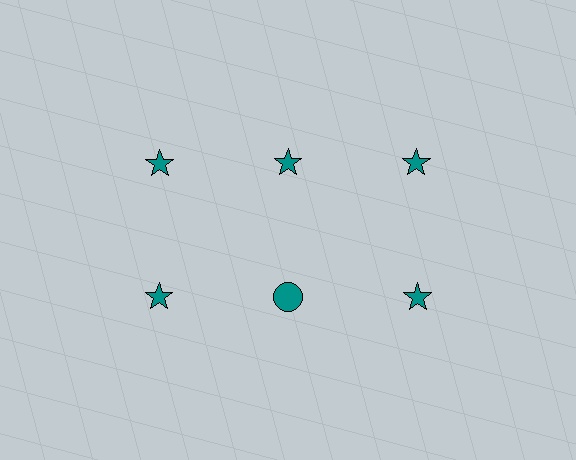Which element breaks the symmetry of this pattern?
The teal circle in the second row, second from left column breaks the symmetry. All other shapes are teal stars.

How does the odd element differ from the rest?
It has a different shape: circle instead of star.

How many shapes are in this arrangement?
There are 6 shapes arranged in a grid pattern.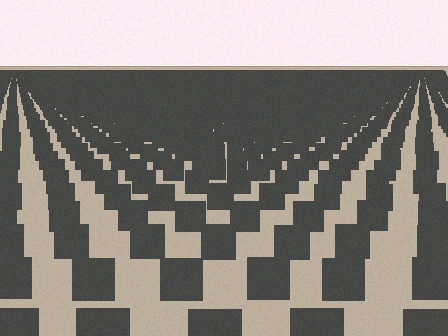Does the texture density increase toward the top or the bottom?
Density increases toward the top.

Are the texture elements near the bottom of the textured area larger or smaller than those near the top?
Larger. Near the bottom, elements are closer to the viewer and appear at a bigger on-screen size.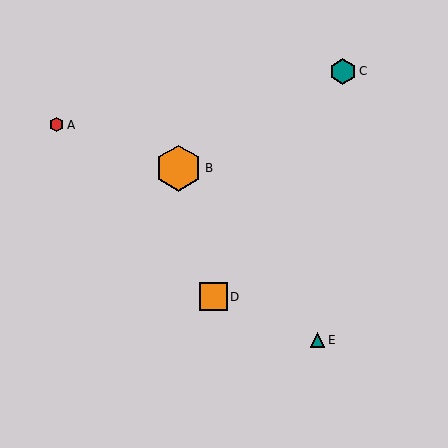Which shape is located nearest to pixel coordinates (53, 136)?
The red hexagon (labeled A) at (57, 125) is nearest to that location.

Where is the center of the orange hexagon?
The center of the orange hexagon is at (179, 168).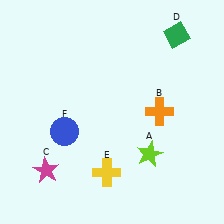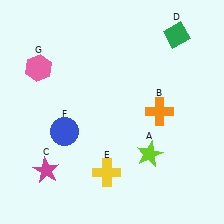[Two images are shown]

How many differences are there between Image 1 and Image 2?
There is 1 difference between the two images.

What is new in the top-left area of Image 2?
A pink hexagon (G) was added in the top-left area of Image 2.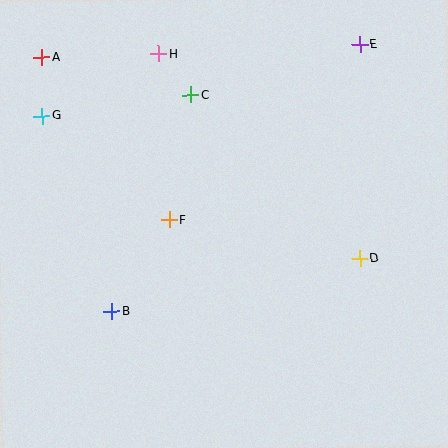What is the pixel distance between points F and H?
The distance between F and H is 166 pixels.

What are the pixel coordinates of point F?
Point F is at (169, 220).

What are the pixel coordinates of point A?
Point A is at (41, 57).